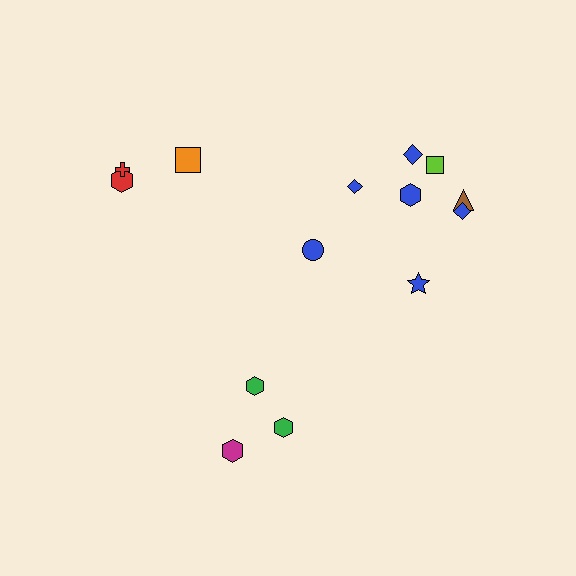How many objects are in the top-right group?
There are 8 objects.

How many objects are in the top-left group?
There are 3 objects.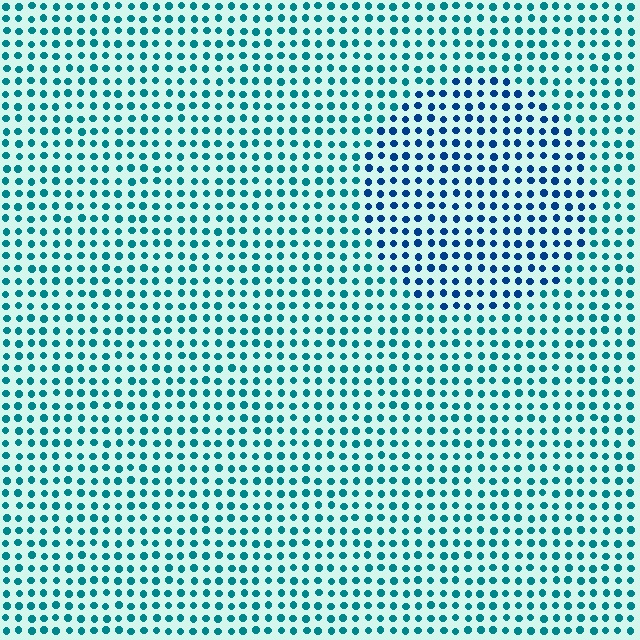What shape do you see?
I see a circle.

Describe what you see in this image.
The image is filled with small teal elements in a uniform arrangement. A circle-shaped region is visible where the elements are tinted to a slightly different hue, forming a subtle color boundary.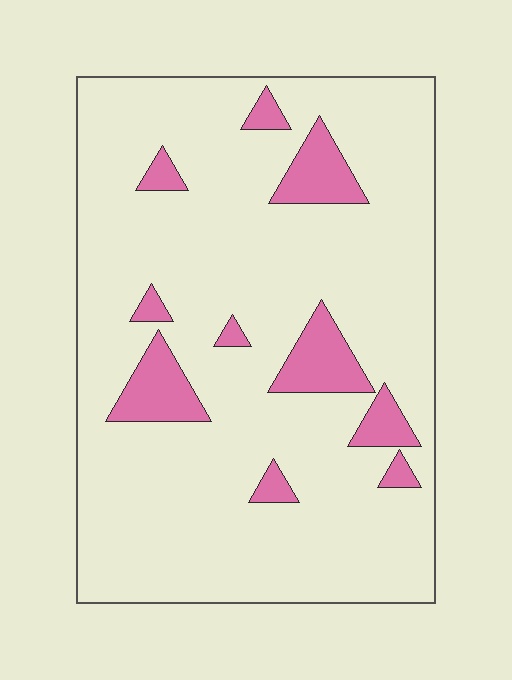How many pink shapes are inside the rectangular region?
10.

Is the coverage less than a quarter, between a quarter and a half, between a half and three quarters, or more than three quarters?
Less than a quarter.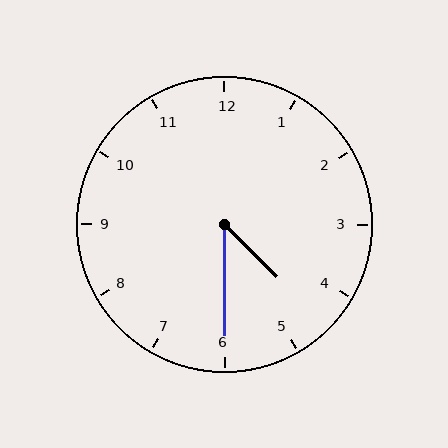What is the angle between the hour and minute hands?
Approximately 45 degrees.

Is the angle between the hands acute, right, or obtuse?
It is acute.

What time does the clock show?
4:30.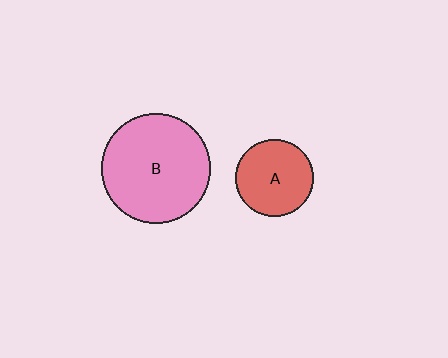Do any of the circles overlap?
No, none of the circles overlap.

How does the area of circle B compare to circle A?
Approximately 2.0 times.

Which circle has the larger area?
Circle B (pink).